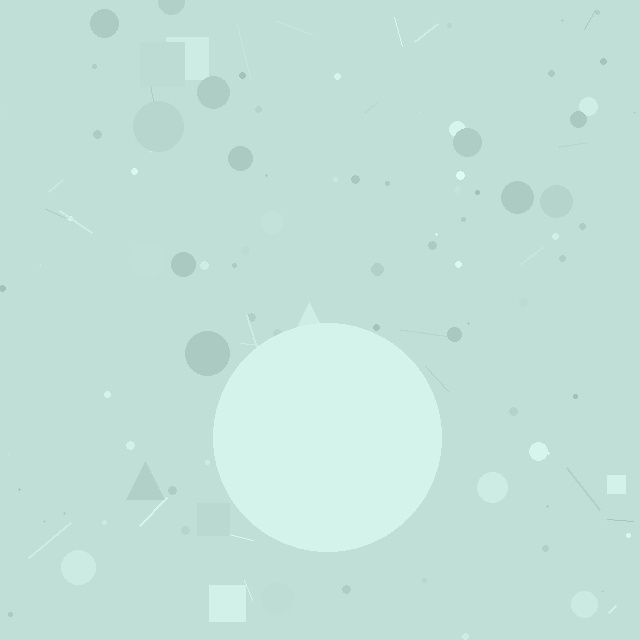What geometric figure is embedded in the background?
A circle is embedded in the background.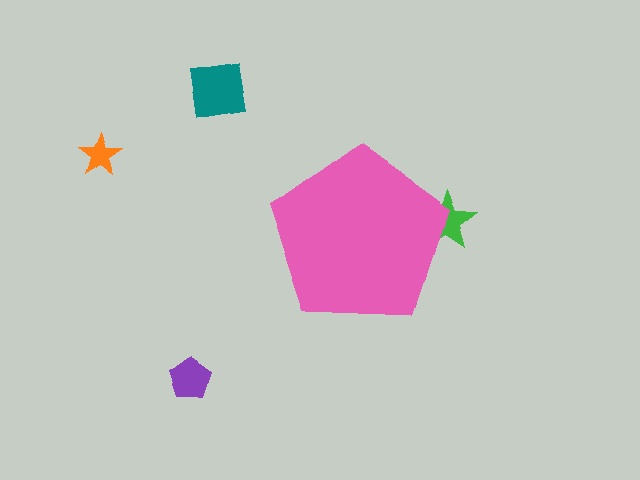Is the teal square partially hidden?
No, the teal square is fully visible.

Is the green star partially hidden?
Yes, the green star is partially hidden behind the pink pentagon.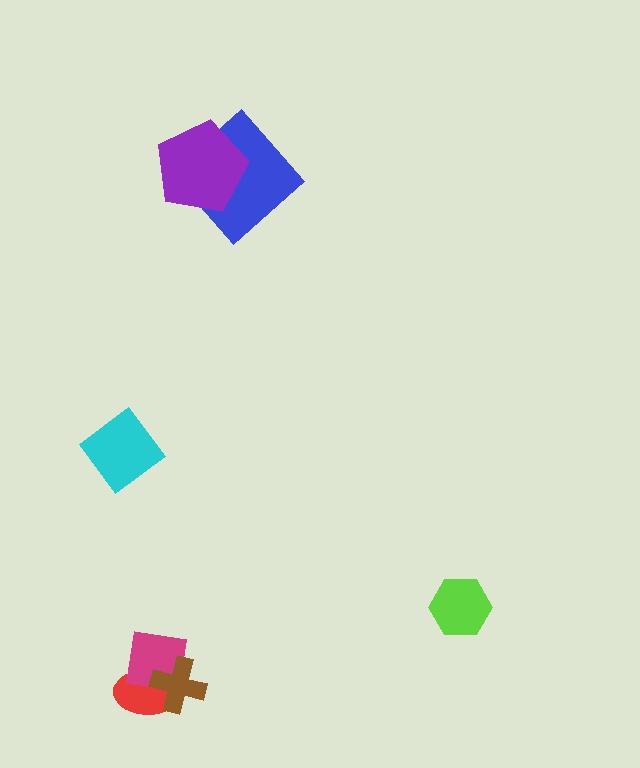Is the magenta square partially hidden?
Yes, it is partially covered by another shape.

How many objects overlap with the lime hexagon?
0 objects overlap with the lime hexagon.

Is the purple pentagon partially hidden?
No, no other shape covers it.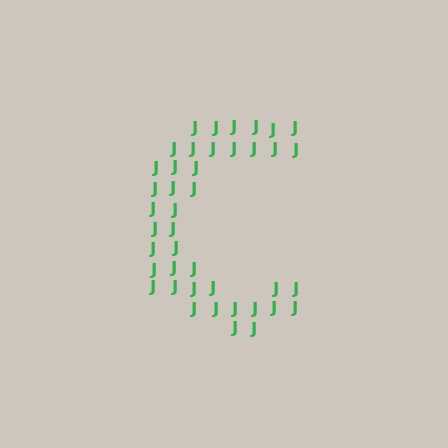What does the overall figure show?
The overall figure shows the letter C.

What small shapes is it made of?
It is made of small letter J's.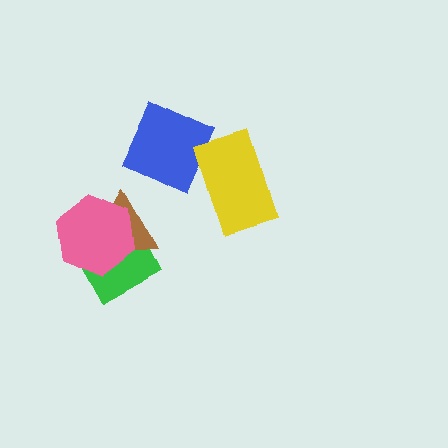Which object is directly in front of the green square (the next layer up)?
The brown triangle is directly in front of the green square.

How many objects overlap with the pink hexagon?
2 objects overlap with the pink hexagon.